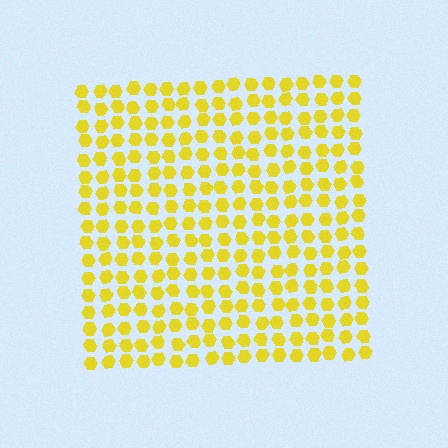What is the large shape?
The large shape is a square.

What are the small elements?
The small elements are hexagons.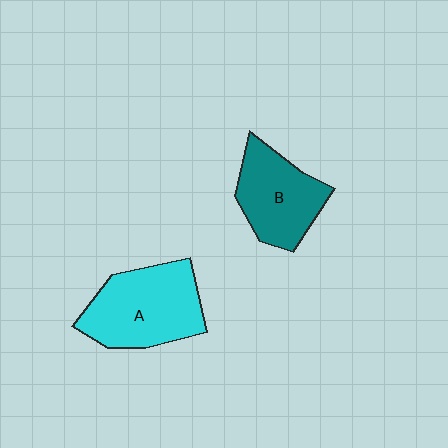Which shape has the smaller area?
Shape B (teal).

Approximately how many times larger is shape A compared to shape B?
Approximately 1.3 times.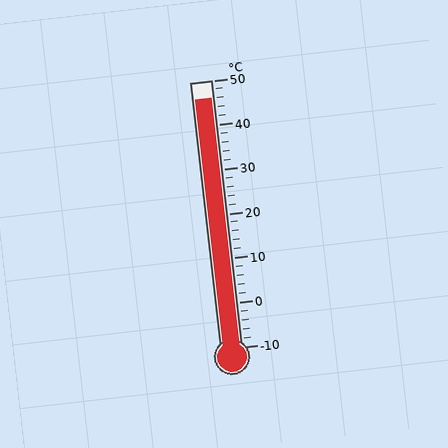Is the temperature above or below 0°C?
The temperature is above 0°C.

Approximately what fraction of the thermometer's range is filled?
The thermometer is filled to approximately 95% of its range.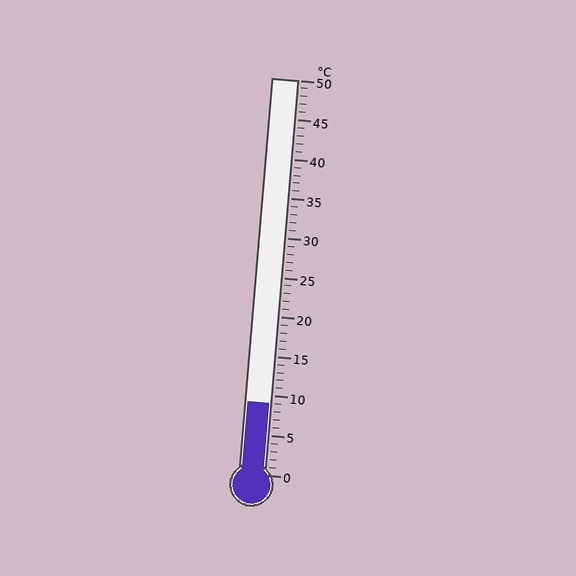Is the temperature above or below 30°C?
The temperature is below 30°C.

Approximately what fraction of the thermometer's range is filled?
The thermometer is filled to approximately 20% of its range.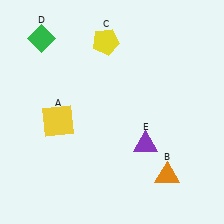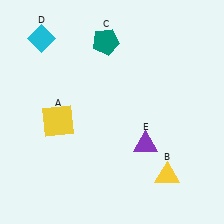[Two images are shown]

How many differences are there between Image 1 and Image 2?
There are 3 differences between the two images.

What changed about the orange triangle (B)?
In Image 1, B is orange. In Image 2, it changed to yellow.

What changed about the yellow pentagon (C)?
In Image 1, C is yellow. In Image 2, it changed to teal.